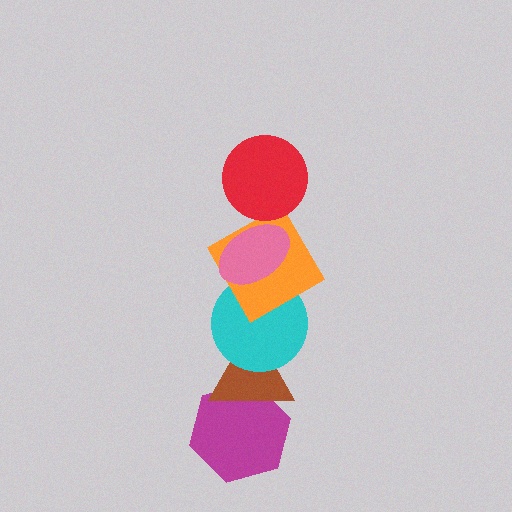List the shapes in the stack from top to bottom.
From top to bottom: the red circle, the pink ellipse, the orange square, the cyan circle, the brown triangle, the magenta hexagon.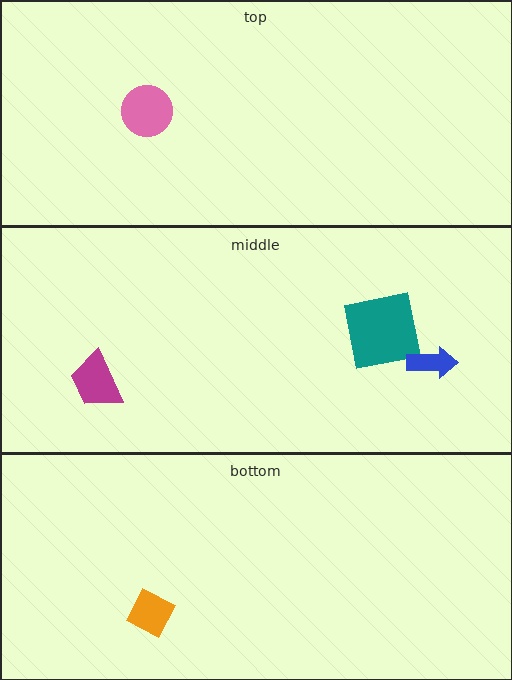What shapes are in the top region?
The pink circle.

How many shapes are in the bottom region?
1.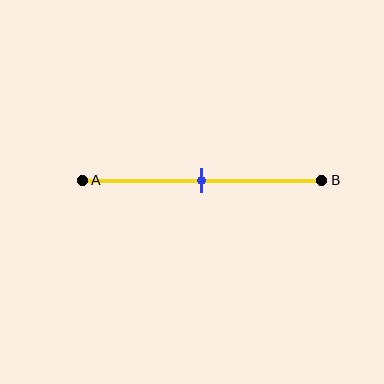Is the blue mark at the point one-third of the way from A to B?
No, the mark is at about 50% from A, not at the 33% one-third point.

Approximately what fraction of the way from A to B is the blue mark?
The blue mark is approximately 50% of the way from A to B.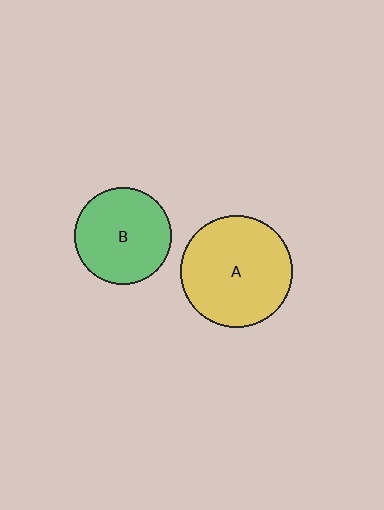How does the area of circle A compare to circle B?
Approximately 1.3 times.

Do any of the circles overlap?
No, none of the circles overlap.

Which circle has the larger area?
Circle A (yellow).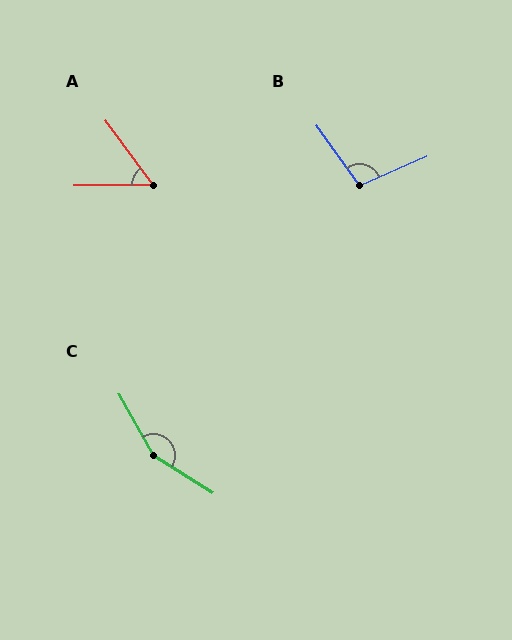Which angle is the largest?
C, at approximately 152 degrees.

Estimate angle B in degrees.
Approximately 102 degrees.